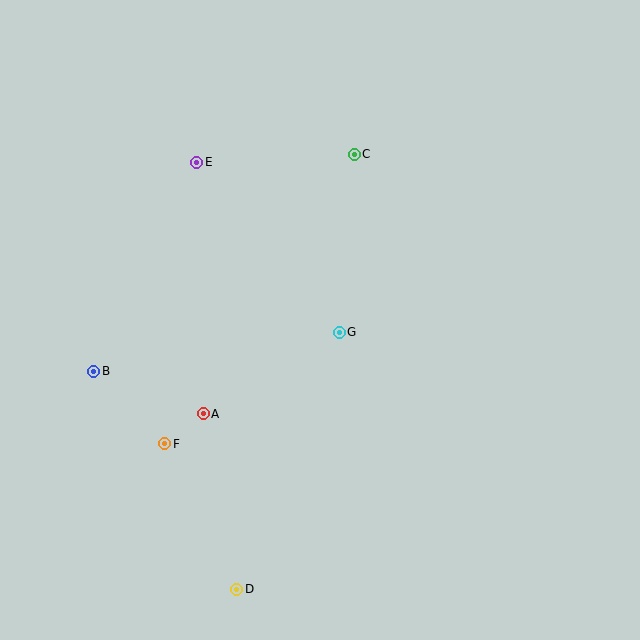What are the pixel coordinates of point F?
Point F is at (165, 444).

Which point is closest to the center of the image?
Point G at (339, 332) is closest to the center.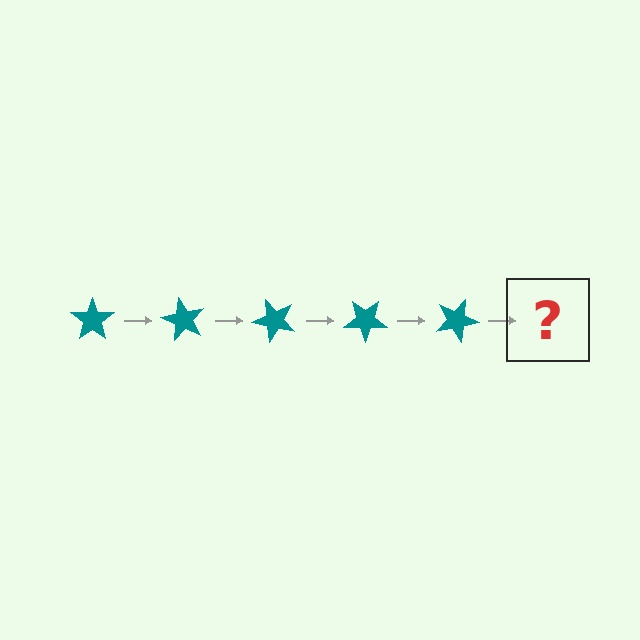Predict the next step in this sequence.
The next step is a teal star rotated 300 degrees.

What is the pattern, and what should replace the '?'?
The pattern is that the star rotates 60 degrees each step. The '?' should be a teal star rotated 300 degrees.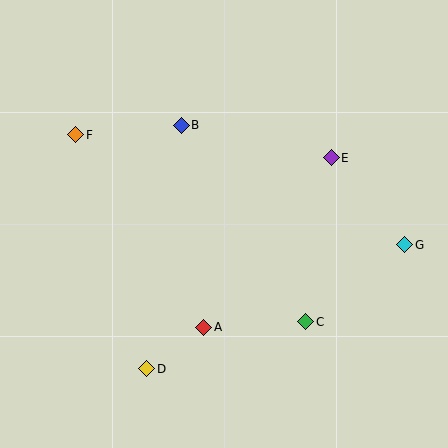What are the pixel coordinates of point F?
Point F is at (76, 135).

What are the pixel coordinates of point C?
Point C is at (306, 322).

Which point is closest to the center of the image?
Point A at (204, 327) is closest to the center.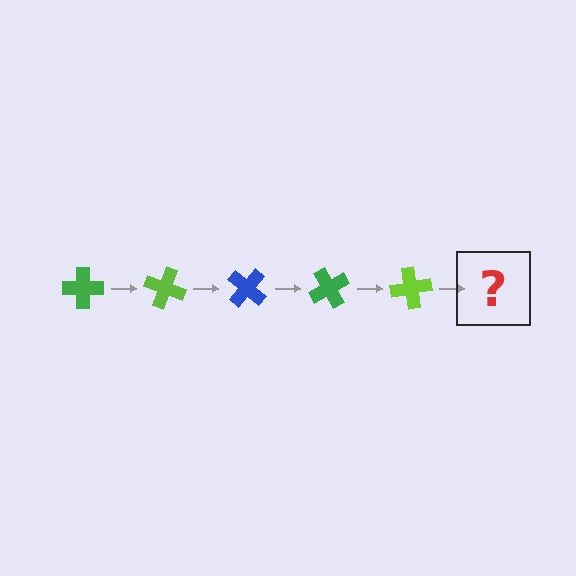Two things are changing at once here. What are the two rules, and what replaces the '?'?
The two rules are that it rotates 20 degrees each step and the color cycles through green, lime, and blue. The '?' should be a blue cross, rotated 100 degrees from the start.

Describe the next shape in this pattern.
It should be a blue cross, rotated 100 degrees from the start.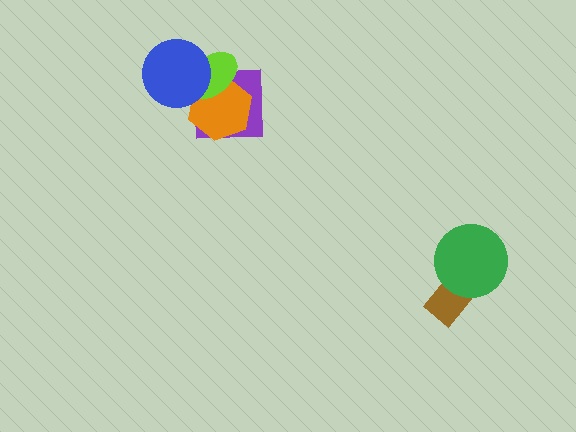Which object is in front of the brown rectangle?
The green circle is in front of the brown rectangle.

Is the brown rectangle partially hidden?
Yes, it is partially covered by another shape.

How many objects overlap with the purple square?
3 objects overlap with the purple square.